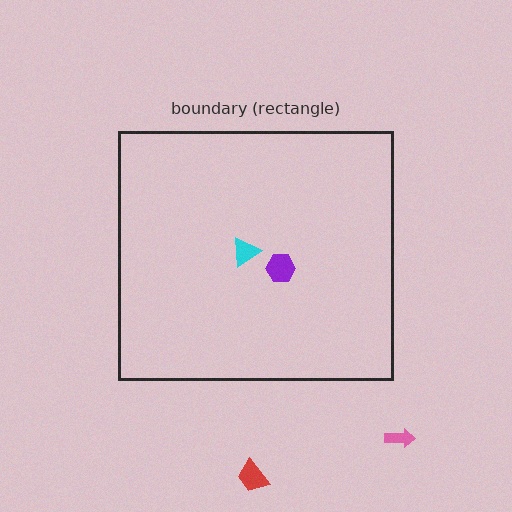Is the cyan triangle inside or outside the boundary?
Inside.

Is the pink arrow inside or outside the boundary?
Outside.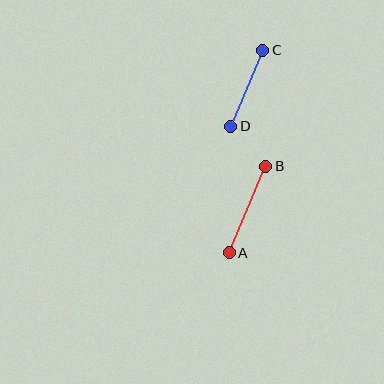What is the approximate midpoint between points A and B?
The midpoint is at approximately (247, 209) pixels.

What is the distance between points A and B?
The distance is approximately 94 pixels.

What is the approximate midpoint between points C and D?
The midpoint is at approximately (247, 88) pixels.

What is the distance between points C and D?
The distance is approximately 83 pixels.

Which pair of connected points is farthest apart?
Points A and B are farthest apart.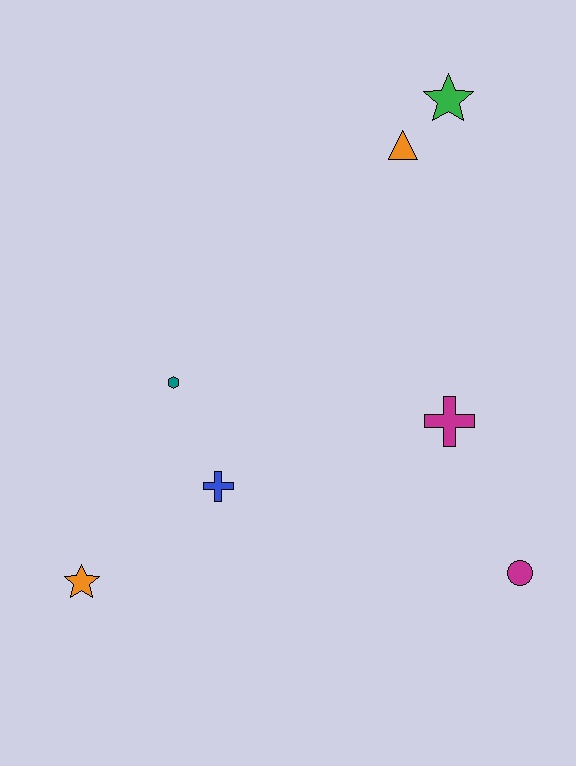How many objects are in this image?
There are 7 objects.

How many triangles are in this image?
There is 1 triangle.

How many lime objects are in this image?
There are no lime objects.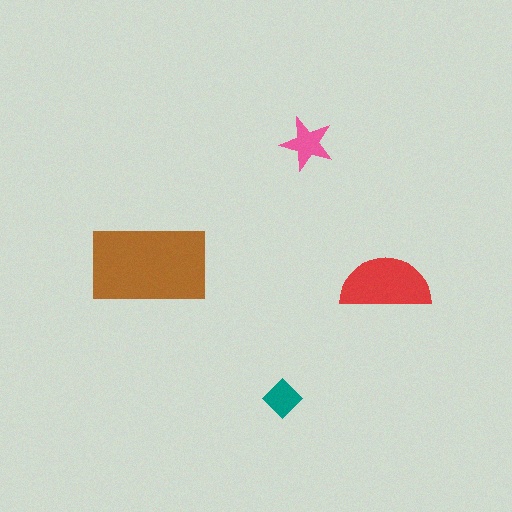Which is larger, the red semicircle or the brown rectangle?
The brown rectangle.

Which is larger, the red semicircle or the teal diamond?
The red semicircle.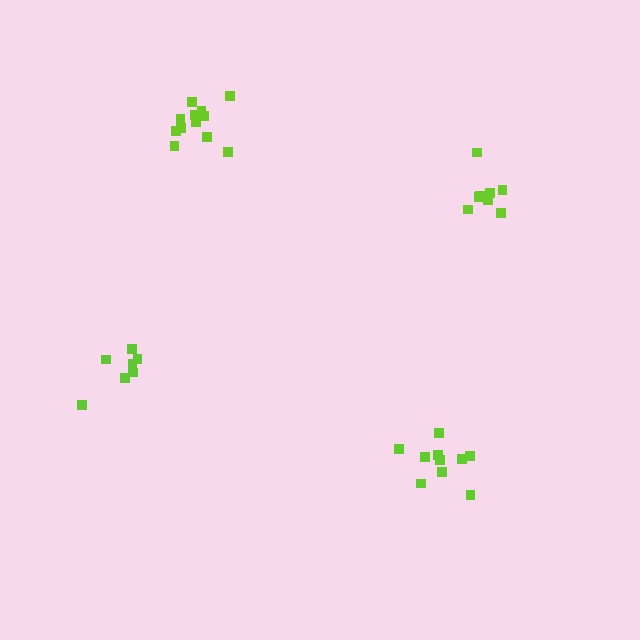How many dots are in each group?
Group 1: 7 dots, Group 2: 10 dots, Group 3: 8 dots, Group 4: 12 dots (37 total).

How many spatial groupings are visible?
There are 4 spatial groupings.